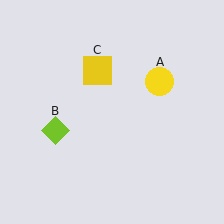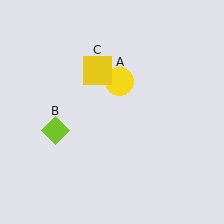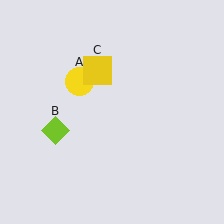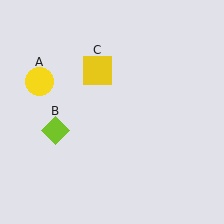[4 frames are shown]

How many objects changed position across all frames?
1 object changed position: yellow circle (object A).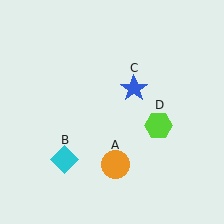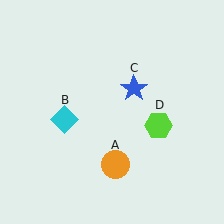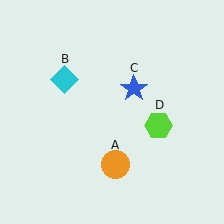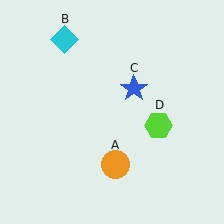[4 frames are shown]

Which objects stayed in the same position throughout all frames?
Orange circle (object A) and blue star (object C) and lime hexagon (object D) remained stationary.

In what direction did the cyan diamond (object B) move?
The cyan diamond (object B) moved up.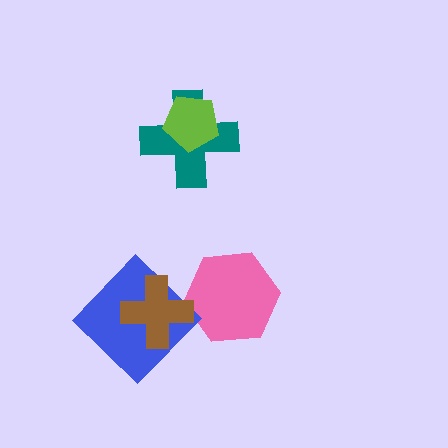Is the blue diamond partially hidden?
Yes, it is partially covered by another shape.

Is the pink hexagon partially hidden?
Yes, it is partially covered by another shape.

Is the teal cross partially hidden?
Yes, it is partially covered by another shape.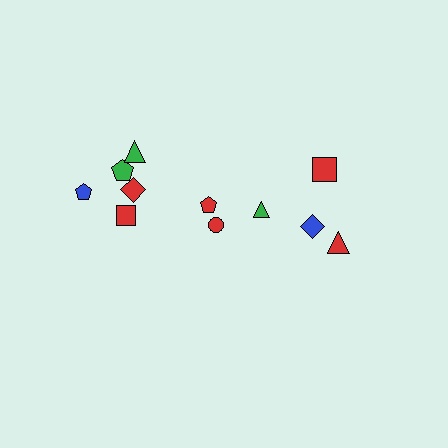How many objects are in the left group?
There are 7 objects.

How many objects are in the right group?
There are 4 objects.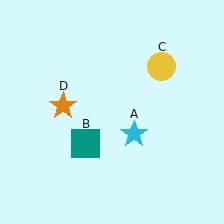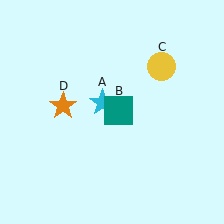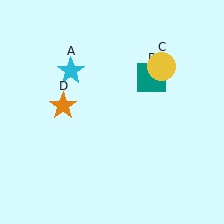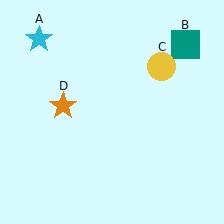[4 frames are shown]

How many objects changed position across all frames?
2 objects changed position: cyan star (object A), teal square (object B).